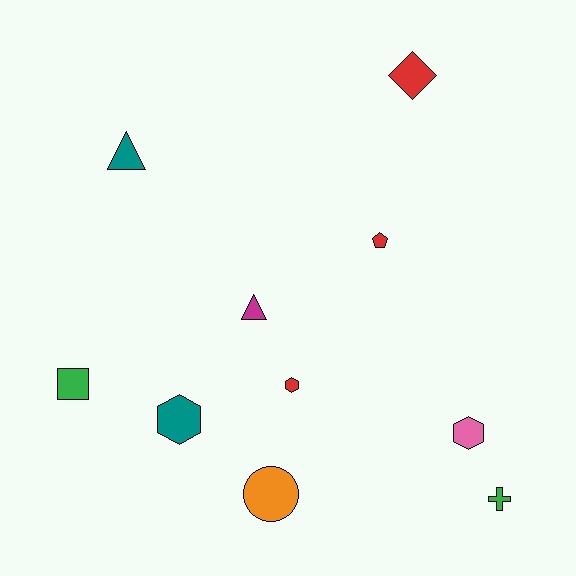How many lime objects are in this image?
There are no lime objects.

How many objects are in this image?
There are 10 objects.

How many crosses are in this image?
There is 1 cross.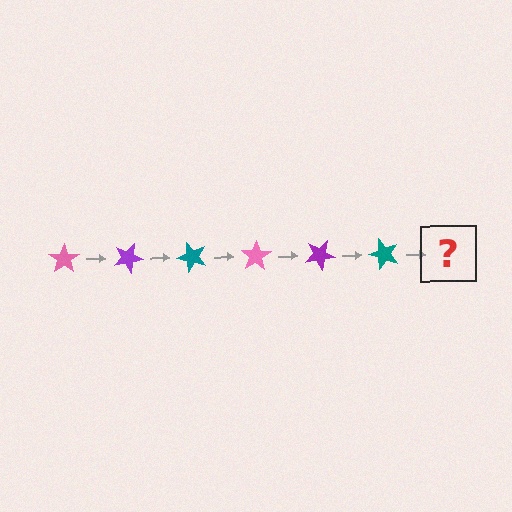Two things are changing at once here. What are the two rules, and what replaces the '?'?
The two rules are that it rotates 25 degrees each step and the color cycles through pink, purple, and teal. The '?' should be a pink star, rotated 150 degrees from the start.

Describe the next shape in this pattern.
It should be a pink star, rotated 150 degrees from the start.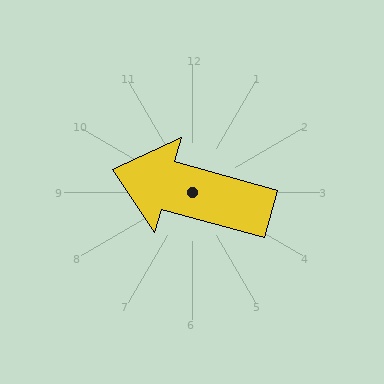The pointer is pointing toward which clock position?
Roughly 10 o'clock.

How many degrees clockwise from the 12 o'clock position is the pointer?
Approximately 286 degrees.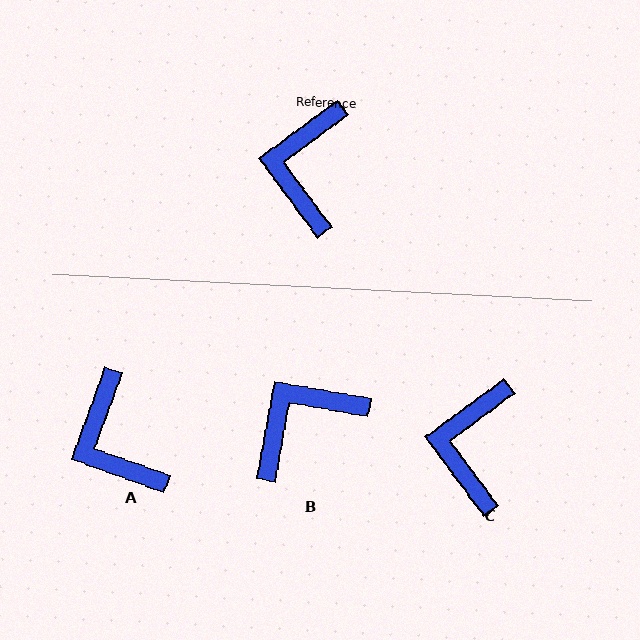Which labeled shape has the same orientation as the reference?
C.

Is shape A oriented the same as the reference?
No, it is off by about 34 degrees.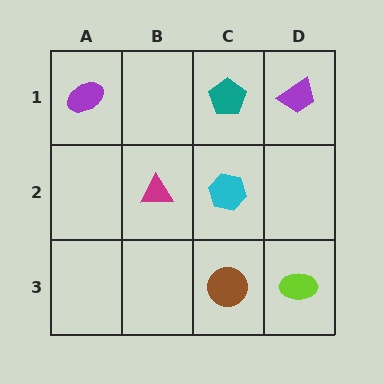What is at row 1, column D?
A purple trapezoid.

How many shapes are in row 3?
2 shapes.